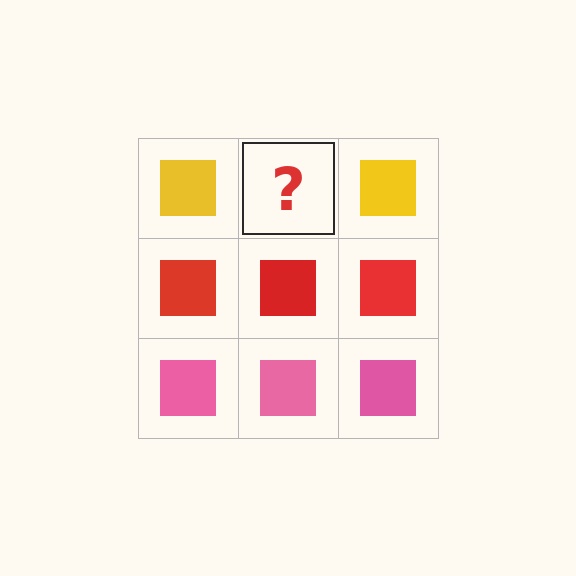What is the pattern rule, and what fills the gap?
The rule is that each row has a consistent color. The gap should be filled with a yellow square.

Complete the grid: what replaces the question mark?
The question mark should be replaced with a yellow square.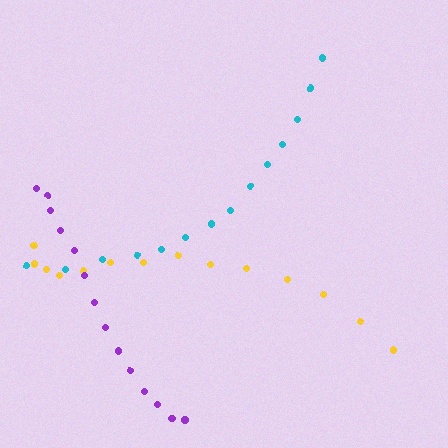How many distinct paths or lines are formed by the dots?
There are 3 distinct paths.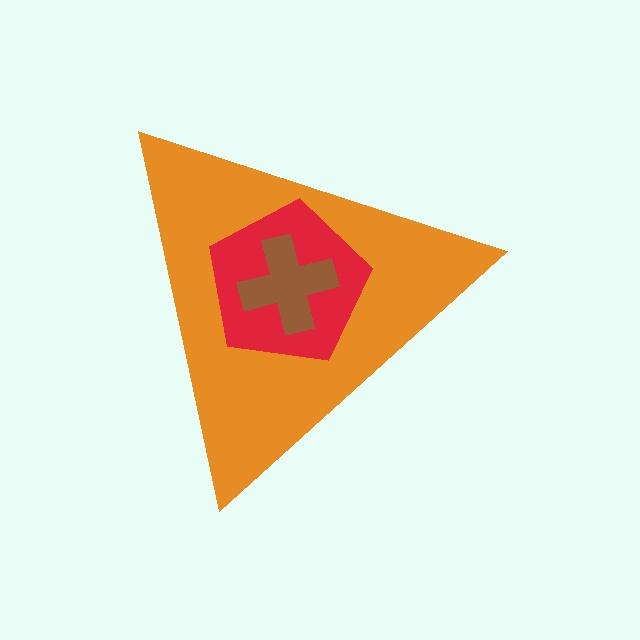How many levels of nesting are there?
3.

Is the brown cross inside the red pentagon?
Yes.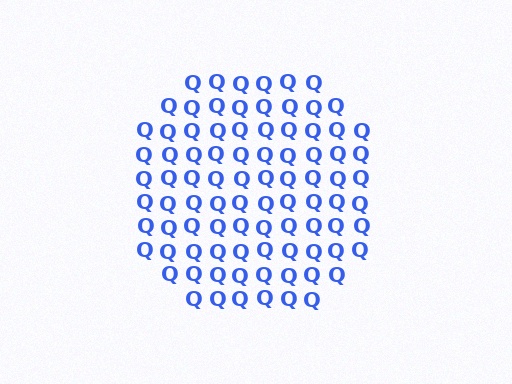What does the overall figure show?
The overall figure shows a circle.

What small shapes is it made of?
It is made of small letter Q's.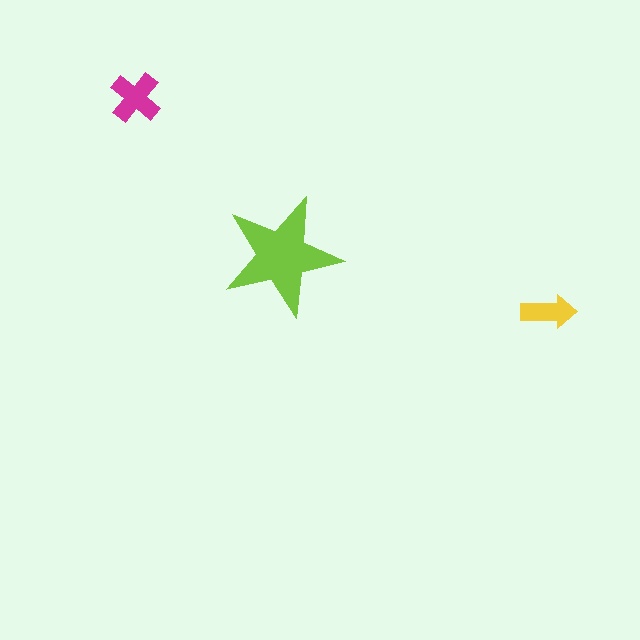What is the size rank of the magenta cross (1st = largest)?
2nd.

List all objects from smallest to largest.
The yellow arrow, the magenta cross, the lime star.